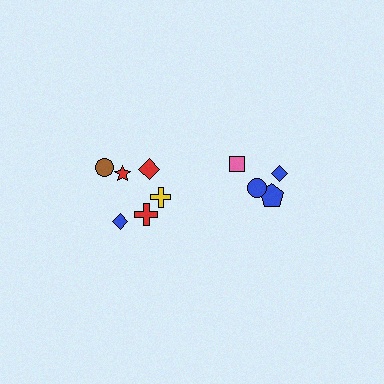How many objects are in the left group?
There are 6 objects.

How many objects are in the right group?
There are 4 objects.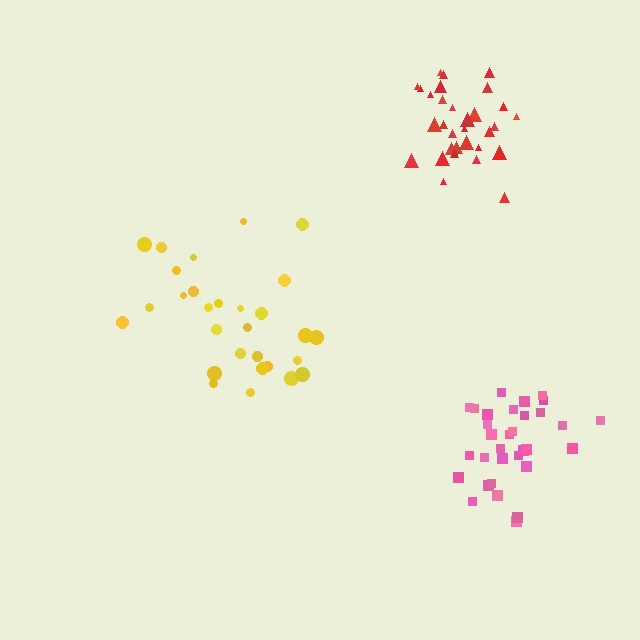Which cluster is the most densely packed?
Red.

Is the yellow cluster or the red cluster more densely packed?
Red.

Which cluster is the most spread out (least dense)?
Yellow.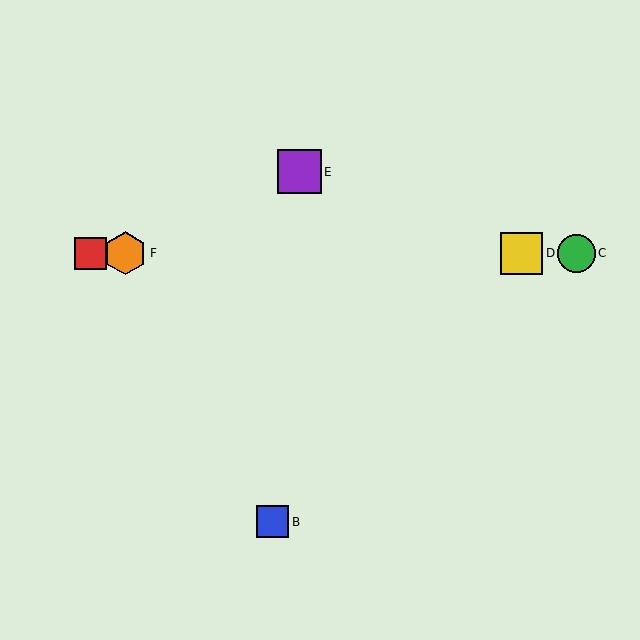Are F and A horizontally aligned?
Yes, both are at y≈253.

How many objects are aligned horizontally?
4 objects (A, C, D, F) are aligned horizontally.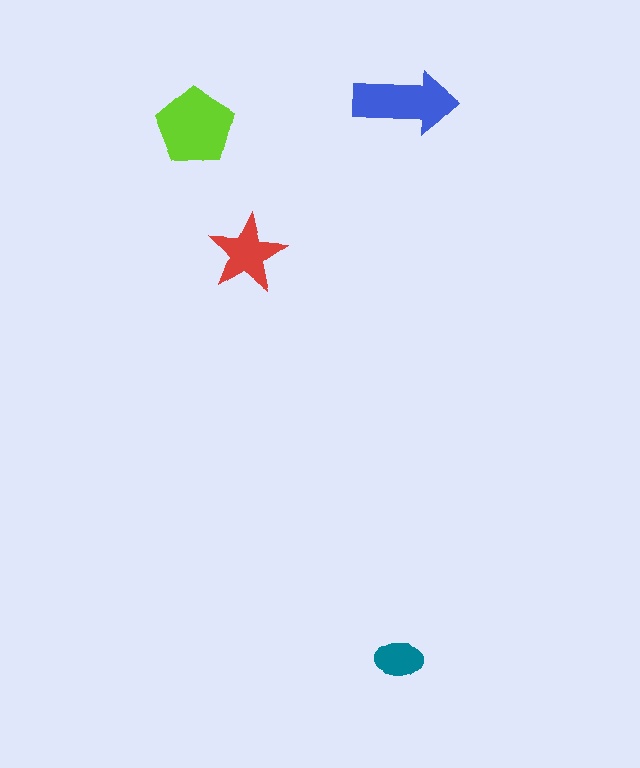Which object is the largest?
The lime pentagon.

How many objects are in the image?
There are 4 objects in the image.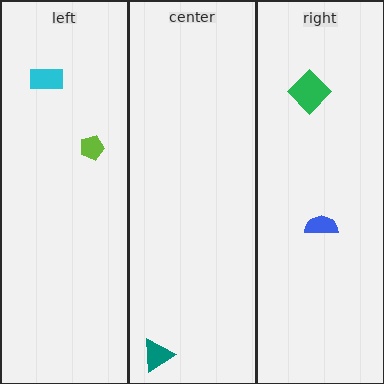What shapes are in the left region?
The cyan rectangle, the lime pentagon.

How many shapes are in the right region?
2.